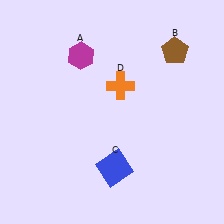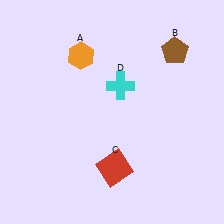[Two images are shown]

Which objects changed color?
A changed from magenta to orange. C changed from blue to red. D changed from orange to cyan.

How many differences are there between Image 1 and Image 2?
There are 3 differences between the two images.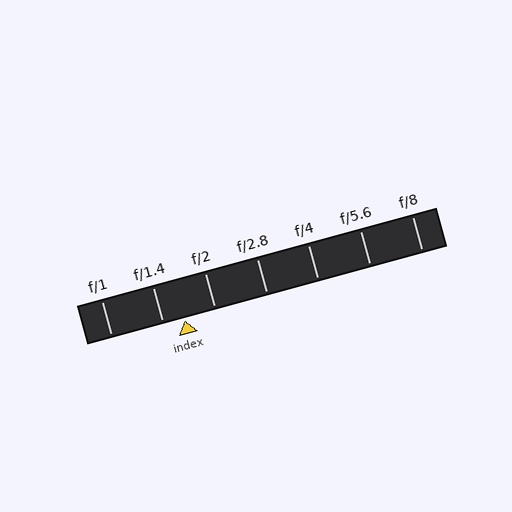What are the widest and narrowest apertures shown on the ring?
The widest aperture shown is f/1 and the narrowest is f/8.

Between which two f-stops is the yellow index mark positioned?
The index mark is between f/1.4 and f/2.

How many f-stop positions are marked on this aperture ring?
There are 7 f-stop positions marked.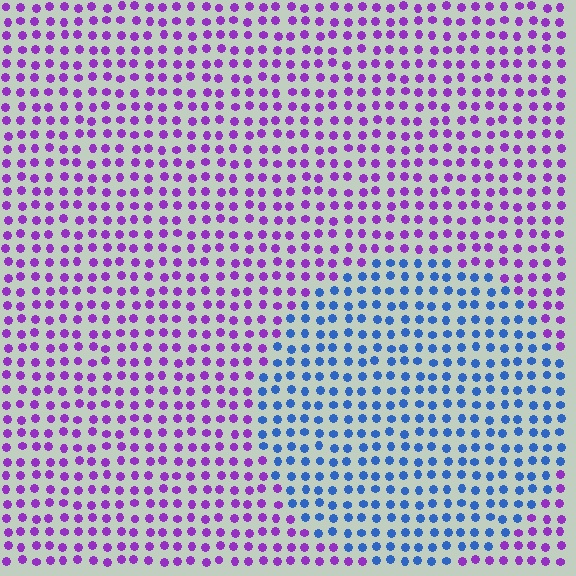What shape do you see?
I see a circle.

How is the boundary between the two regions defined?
The boundary is defined purely by a slight shift in hue (about 64 degrees). Spacing, size, and orientation are identical on both sides.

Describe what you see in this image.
The image is filled with small purple elements in a uniform arrangement. A circle-shaped region is visible where the elements are tinted to a slightly different hue, forming a subtle color boundary.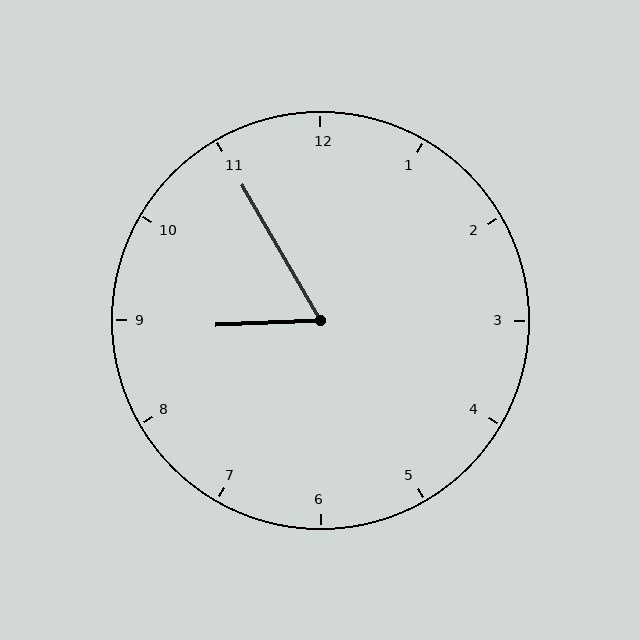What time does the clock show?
8:55.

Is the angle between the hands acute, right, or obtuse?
It is acute.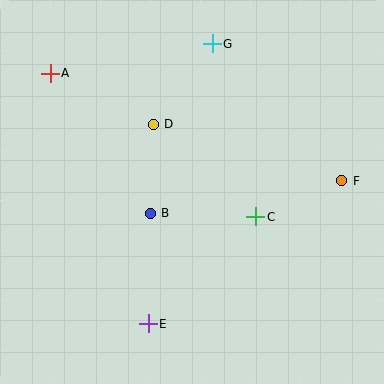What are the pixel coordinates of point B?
Point B is at (150, 213).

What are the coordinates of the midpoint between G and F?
The midpoint between G and F is at (277, 112).